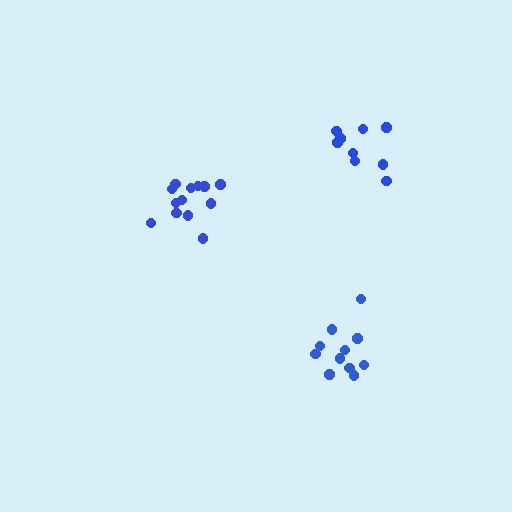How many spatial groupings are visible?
There are 3 spatial groupings.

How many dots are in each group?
Group 1: 9 dots, Group 2: 13 dots, Group 3: 11 dots (33 total).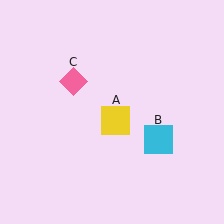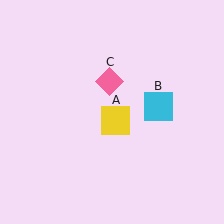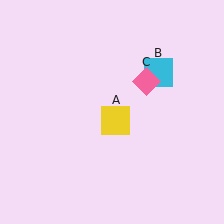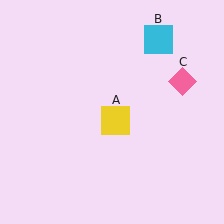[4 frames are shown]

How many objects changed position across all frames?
2 objects changed position: cyan square (object B), pink diamond (object C).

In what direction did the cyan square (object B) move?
The cyan square (object B) moved up.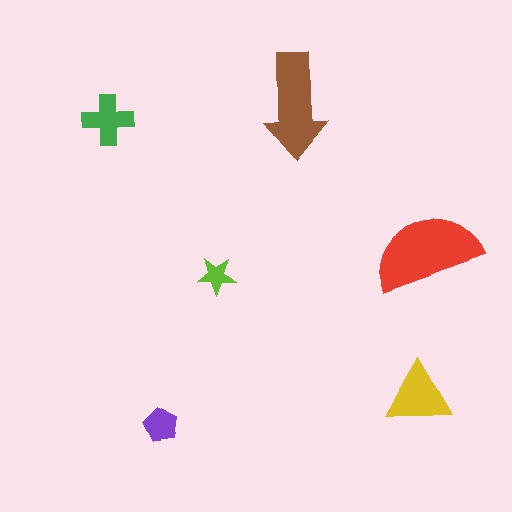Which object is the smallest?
The lime star.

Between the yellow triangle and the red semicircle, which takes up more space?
The red semicircle.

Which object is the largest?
The red semicircle.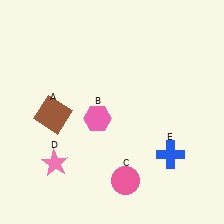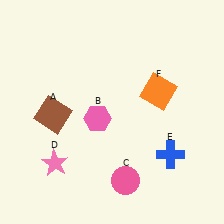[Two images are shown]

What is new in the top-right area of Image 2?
An orange square (F) was added in the top-right area of Image 2.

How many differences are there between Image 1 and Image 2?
There is 1 difference between the two images.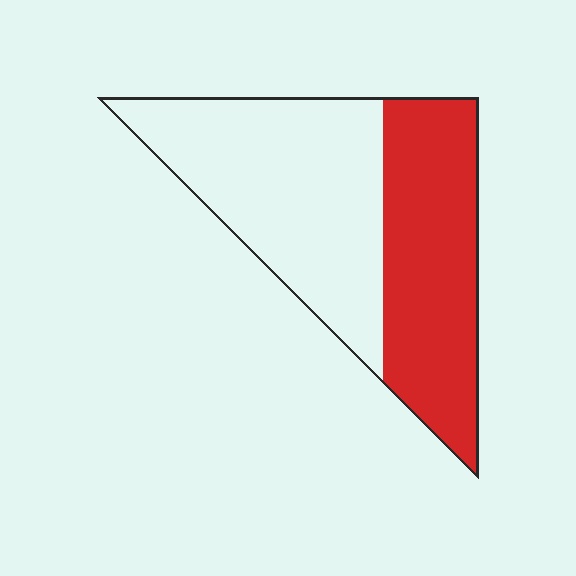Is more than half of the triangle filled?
No.